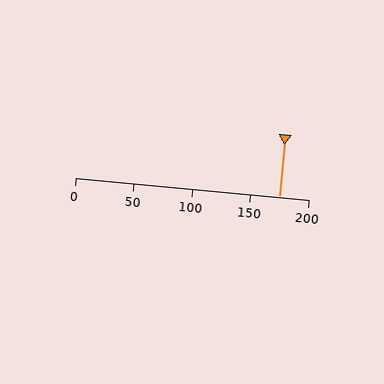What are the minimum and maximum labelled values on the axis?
The axis runs from 0 to 200.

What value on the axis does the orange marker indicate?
The marker indicates approximately 175.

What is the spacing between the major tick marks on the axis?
The major ticks are spaced 50 apart.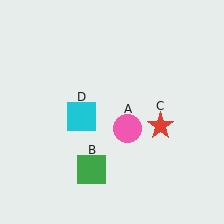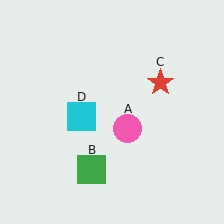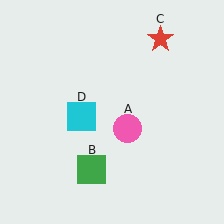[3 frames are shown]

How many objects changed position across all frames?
1 object changed position: red star (object C).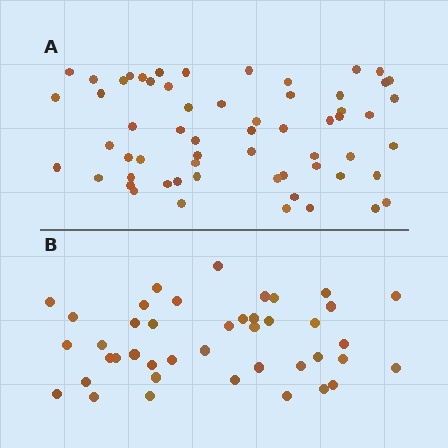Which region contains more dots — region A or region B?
Region A (the top region) has more dots.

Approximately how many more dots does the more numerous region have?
Region A has approximately 20 more dots than region B.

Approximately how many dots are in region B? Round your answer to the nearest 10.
About 40 dots. (The exact count is 42, which rounds to 40.)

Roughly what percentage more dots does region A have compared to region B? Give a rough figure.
About 45% more.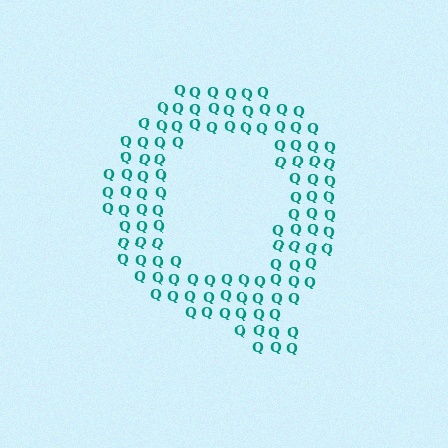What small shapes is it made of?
It is made of small letter Q's.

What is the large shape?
The large shape is the letter Q.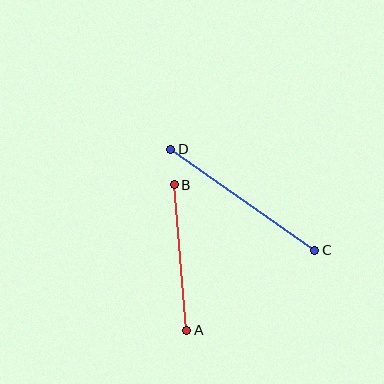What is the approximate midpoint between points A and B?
The midpoint is at approximately (181, 258) pixels.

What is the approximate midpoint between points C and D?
The midpoint is at approximately (243, 200) pixels.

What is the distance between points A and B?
The distance is approximately 146 pixels.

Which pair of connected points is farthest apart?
Points C and D are farthest apart.